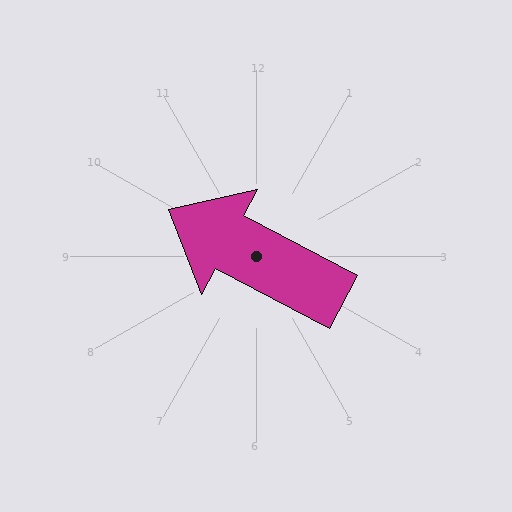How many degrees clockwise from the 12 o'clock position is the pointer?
Approximately 298 degrees.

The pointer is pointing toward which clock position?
Roughly 10 o'clock.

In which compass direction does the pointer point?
Northwest.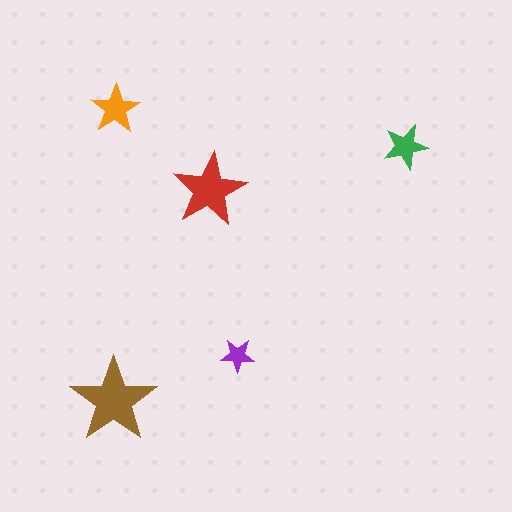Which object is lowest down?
The brown star is bottommost.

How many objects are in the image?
There are 5 objects in the image.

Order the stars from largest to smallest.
the brown one, the red one, the orange one, the green one, the purple one.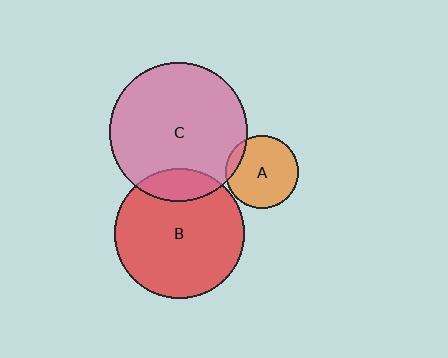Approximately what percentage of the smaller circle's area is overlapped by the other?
Approximately 10%.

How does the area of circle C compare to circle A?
Approximately 3.6 times.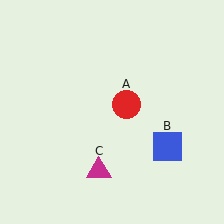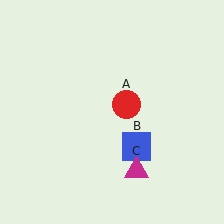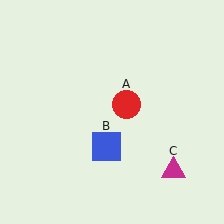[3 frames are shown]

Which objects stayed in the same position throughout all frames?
Red circle (object A) remained stationary.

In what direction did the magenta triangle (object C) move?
The magenta triangle (object C) moved right.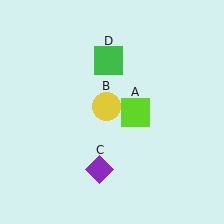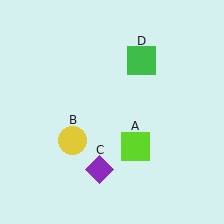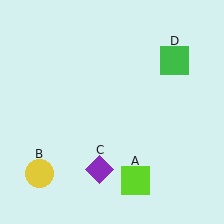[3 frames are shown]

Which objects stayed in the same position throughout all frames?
Purple diamond (object C) remained stationary.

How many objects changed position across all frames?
3 objects changed position: lime square (object A), yellow circle (object B), green square (object D).